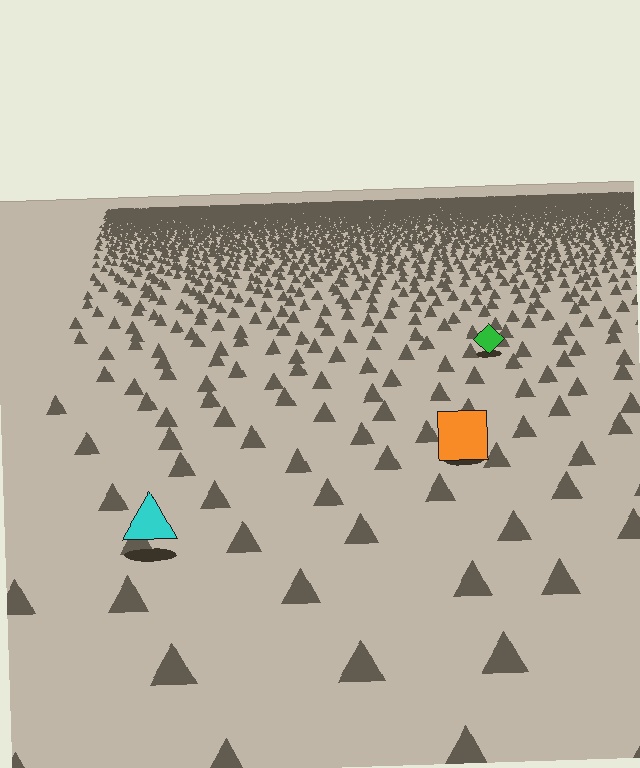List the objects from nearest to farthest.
From nearest to farthest: the cyan triangle, the orange square, the green diamond.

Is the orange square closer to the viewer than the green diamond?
Yes. The orange square is closer — you can tell from the texture gradient: the ground texture is coarser near it.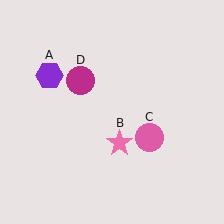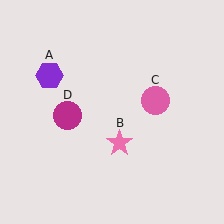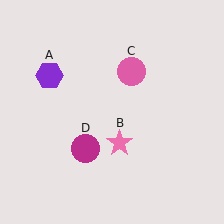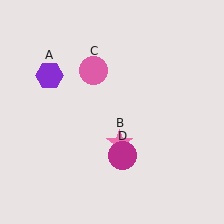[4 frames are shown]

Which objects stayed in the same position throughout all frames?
Purple hexagon (object A) and pink star (object B) remained stationary.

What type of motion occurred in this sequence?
The pink circle (object C), magenta circle (object D) rotated counterclockwise around the center of the scene.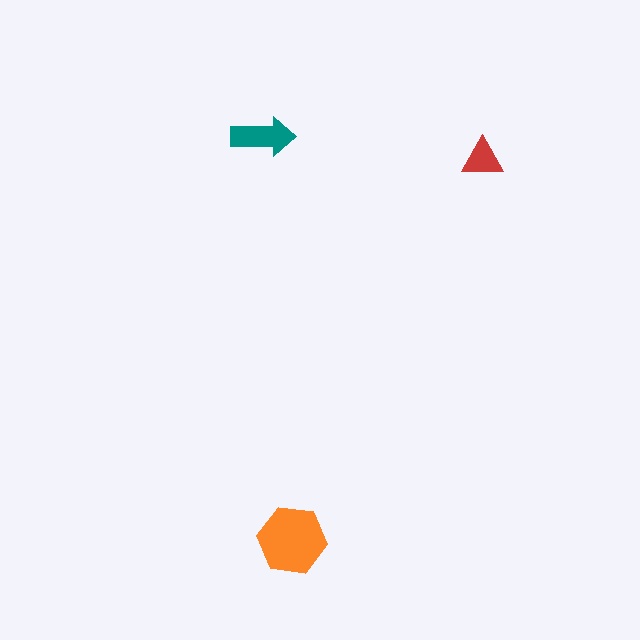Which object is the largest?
The orange hexagon.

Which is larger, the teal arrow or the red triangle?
The teal arrow.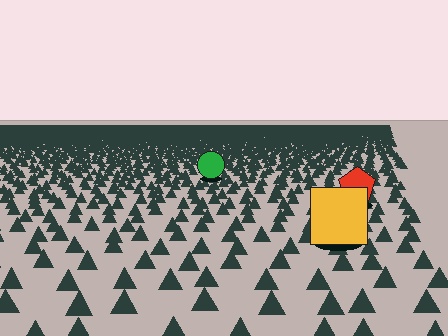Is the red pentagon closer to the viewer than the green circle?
Yes. The red pentagon is closer — you can tell from the texture gradient: the ground texture is coarser near it.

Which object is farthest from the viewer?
The green circle is farthest from the viewer. It appears smaller and the ground texture around it is denser.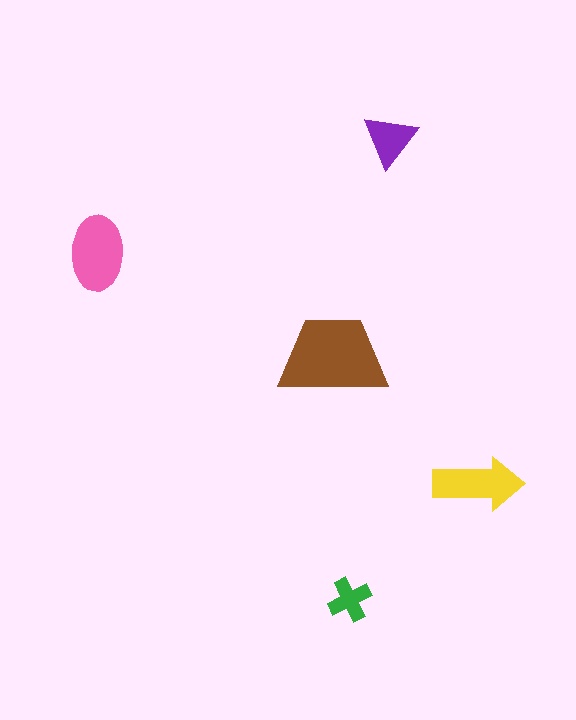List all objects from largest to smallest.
The brown trapezoid, the pink ellipse, the yellow arrow, the purple triangle, the green cross.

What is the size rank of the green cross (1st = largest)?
5th.